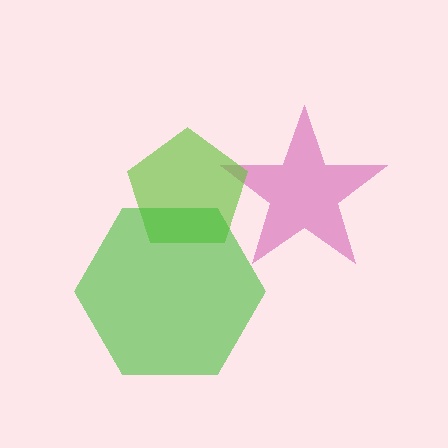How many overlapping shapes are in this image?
There are 3 overlapping shapes in the image.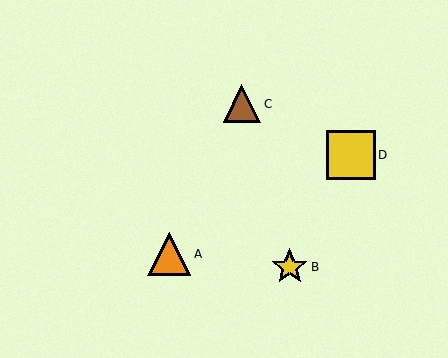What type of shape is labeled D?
Shape D is a yellow square.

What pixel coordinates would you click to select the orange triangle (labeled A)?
Click at (169, 254) to select the orange triangle A.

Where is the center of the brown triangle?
The center of the brown triangle is at (242, 104).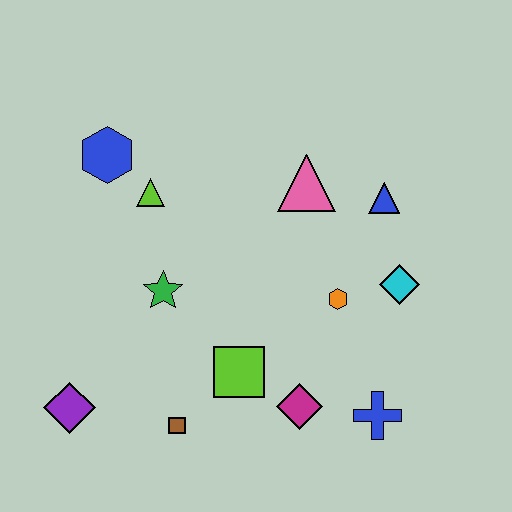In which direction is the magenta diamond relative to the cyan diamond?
The magenta diamond is below the cyan diamond.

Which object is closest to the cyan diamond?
The orange hexagon is closest to the cyan diamond.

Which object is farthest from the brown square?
The blue triangle is farthest from the brown square.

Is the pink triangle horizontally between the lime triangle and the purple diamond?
No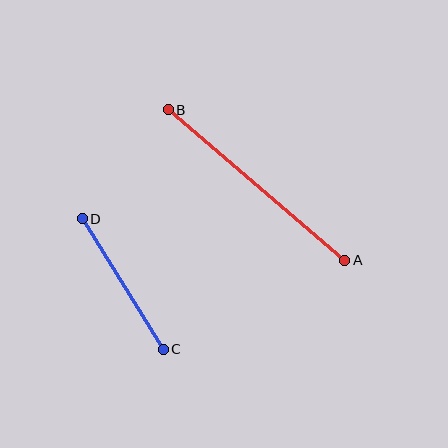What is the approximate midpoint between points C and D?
The midpoint is at approximately (123, 284) pixels.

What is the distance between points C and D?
The distance is approximately 154 pixels.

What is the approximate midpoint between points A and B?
The midpoint is at approximately (257, 185) pixels.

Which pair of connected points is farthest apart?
Points A and B are farthest apart.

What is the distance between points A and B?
The distance is approximately 232 pixels.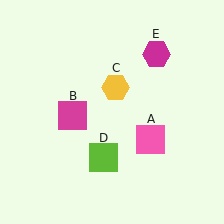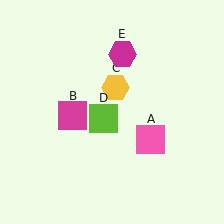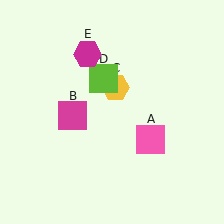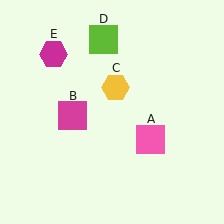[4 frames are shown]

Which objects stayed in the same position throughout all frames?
Pink square (object A) and magenta square (object B) and yellow hexagon (object C) remained stationary.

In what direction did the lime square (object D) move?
The lime square (object D) moved up.